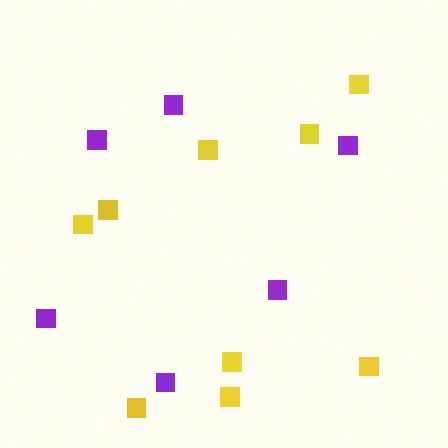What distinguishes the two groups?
There are 2 groups: one group of purple squares (6) and one group of yellow squares (9).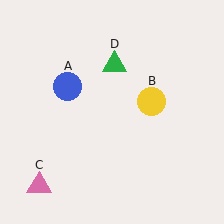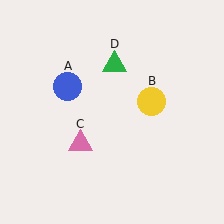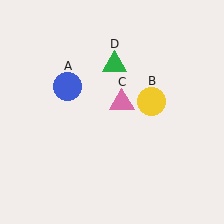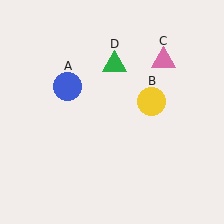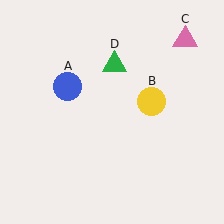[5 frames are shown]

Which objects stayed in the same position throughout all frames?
Blue circle (object A) and yellow circle (object B) and green triangle (object D) remained stationary.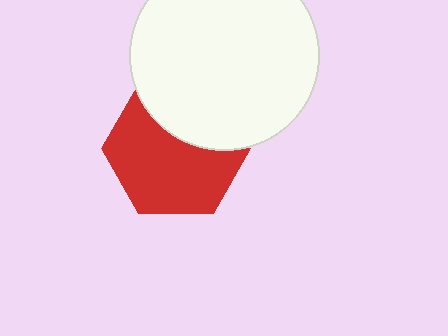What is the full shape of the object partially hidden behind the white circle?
The partially hidden object is a red hexagon.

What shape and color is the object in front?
The object in front is a white circle.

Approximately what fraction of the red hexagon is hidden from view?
Roughly 34% of the red hexagon is hidden behind the white circle.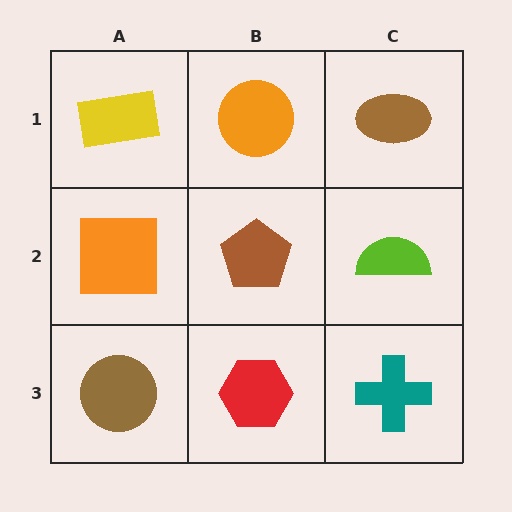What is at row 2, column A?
An orange square.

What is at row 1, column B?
An orange circle.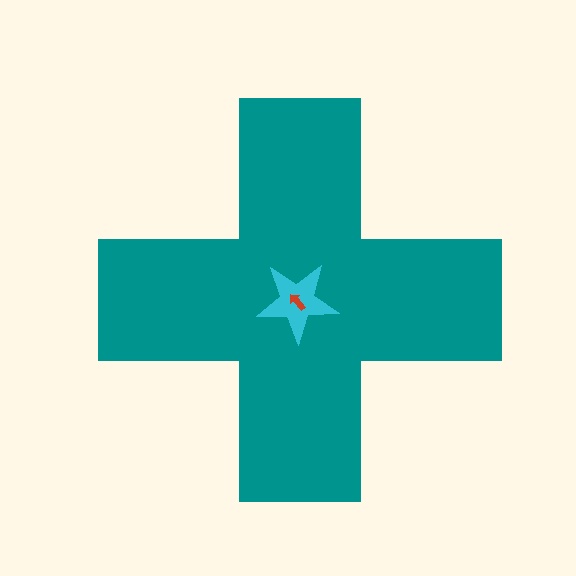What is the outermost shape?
The teal cross.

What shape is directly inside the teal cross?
The cyan star.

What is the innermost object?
The red arrow.